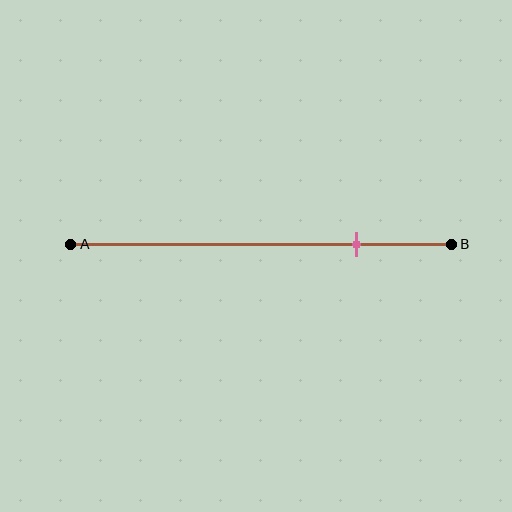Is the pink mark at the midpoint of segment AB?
No, the mark is at about 75% from A, not at the 50% midpoint.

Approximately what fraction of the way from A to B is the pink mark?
The pink mark is approximately 75% of the way from A to B.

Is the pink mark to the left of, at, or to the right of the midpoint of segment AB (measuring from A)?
The pink mark is to the right of the midpoint of segment AB.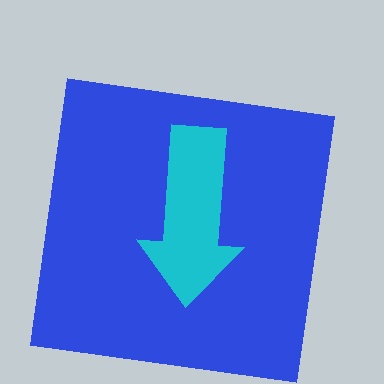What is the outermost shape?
The blue square.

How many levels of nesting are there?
2.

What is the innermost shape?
The cyan arrow.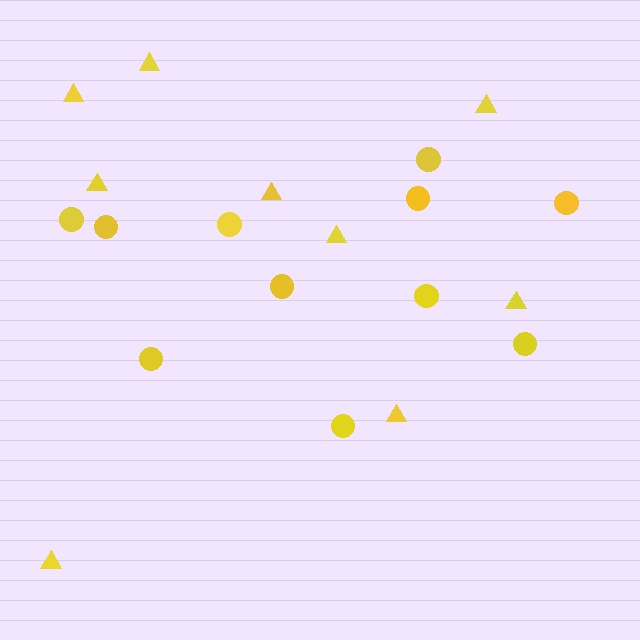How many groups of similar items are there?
There are 2 groups: one group of triangles (9) and one group of circles (11).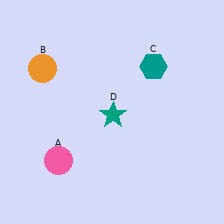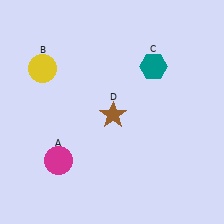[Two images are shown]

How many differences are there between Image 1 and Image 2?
There are 3 differences between the two images.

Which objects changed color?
A changed from pink to magenta. B changed from orange to yellow. D changed from teal to brown.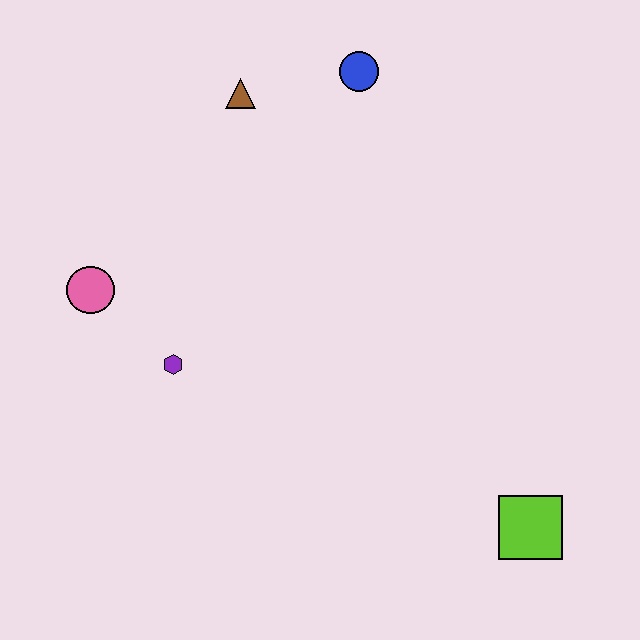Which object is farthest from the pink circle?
The lime square is farthest from the pink circle.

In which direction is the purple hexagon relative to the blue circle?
The purple hexagon is below the blue circle.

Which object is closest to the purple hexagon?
The pink circle is closest to the purple hexagon.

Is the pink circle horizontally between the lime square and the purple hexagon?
No